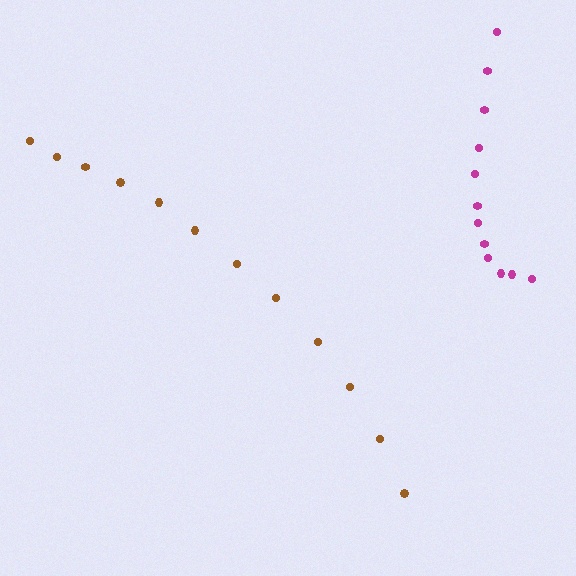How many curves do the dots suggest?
There are 2 distinct paths.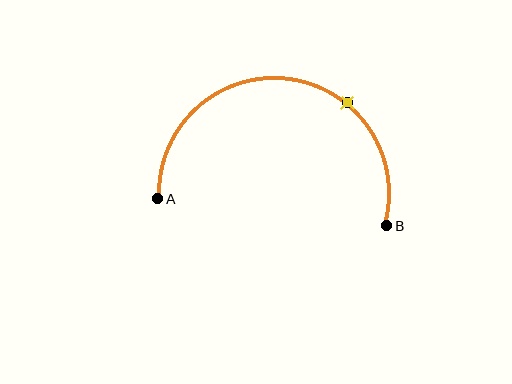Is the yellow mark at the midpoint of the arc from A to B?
No. The yellow mark lies on the arc but is closer to endpoint B. The arc midpoint would be at the point on the curve equidistant along the arc from both A and B.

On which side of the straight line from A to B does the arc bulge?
The arc bulges above the straight line connecting A and B.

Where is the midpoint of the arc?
The arc midpoint is the point on the curve farthest from the straight line joining A and B. It sits above that line.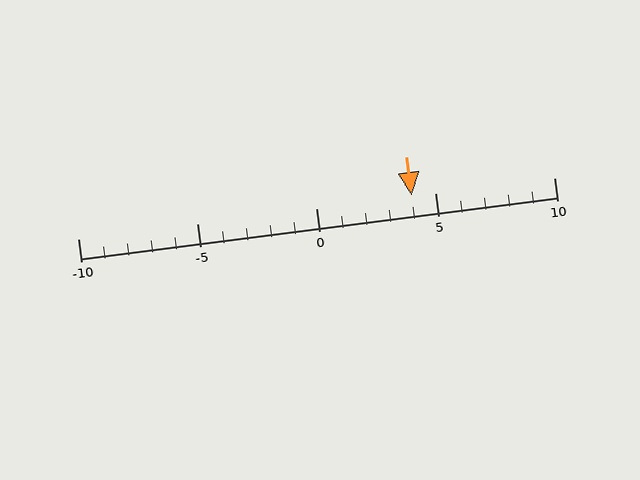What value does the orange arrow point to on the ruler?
The orange arrow points to approximately 4.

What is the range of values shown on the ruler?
The ruler shows values from -10 to 10.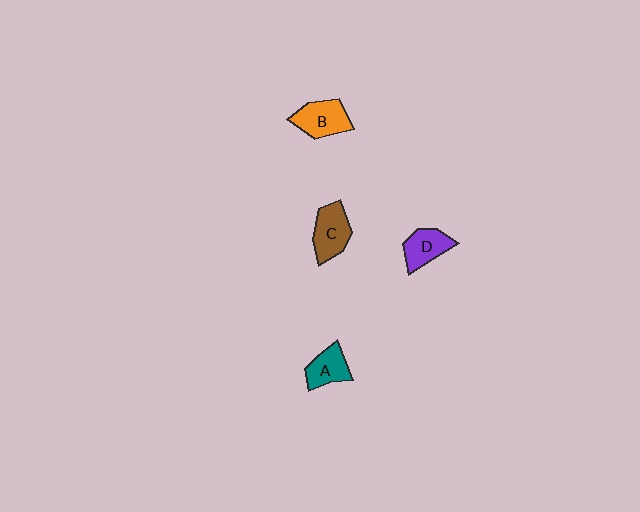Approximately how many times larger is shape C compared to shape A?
Approximately 1.3 times.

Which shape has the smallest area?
Shape A (teal).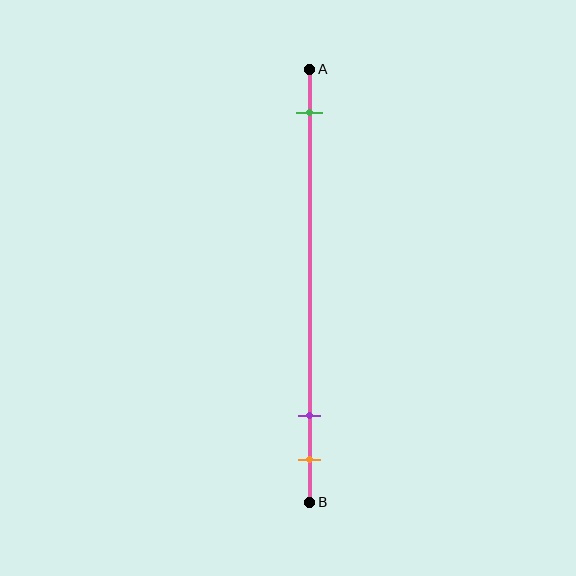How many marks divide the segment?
There are 3 marks dividing the segment.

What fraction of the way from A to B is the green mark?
The green mark is approximately 10% (0.1) of the way from A to B.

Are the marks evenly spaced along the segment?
No, the marks are not evenly spaced.